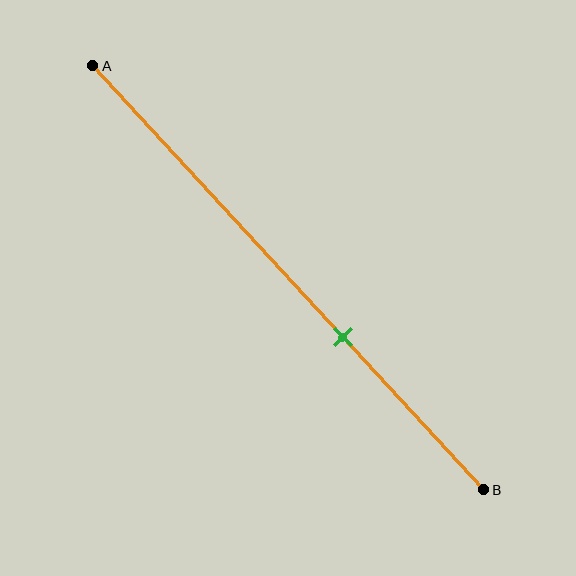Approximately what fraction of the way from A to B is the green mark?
The green mark is approximately 65% of the way from A to B.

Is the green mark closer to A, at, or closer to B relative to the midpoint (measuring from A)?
The green mark is closer to point B than the midpoint of segment AB.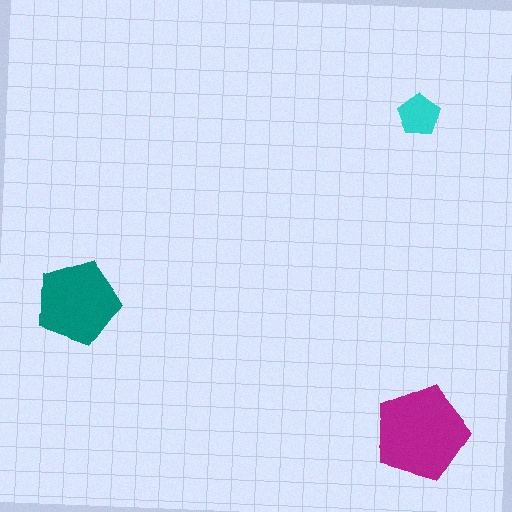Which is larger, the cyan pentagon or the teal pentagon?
The teal one.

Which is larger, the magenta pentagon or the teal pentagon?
The magenta one.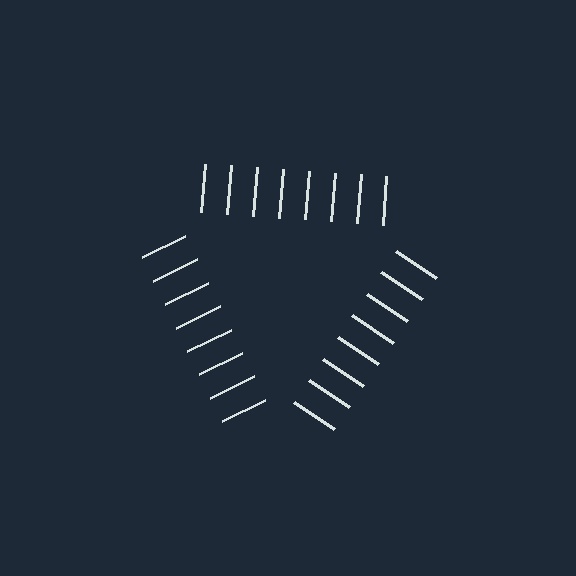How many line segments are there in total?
24 — 8 along each of the 3 edges.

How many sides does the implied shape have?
3 sides — the line-ends trace a triangle.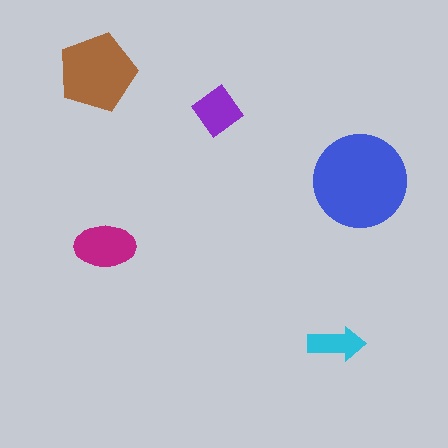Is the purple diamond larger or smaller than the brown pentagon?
Smaller.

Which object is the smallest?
The cyan arrow.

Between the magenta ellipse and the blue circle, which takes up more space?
The blue circle.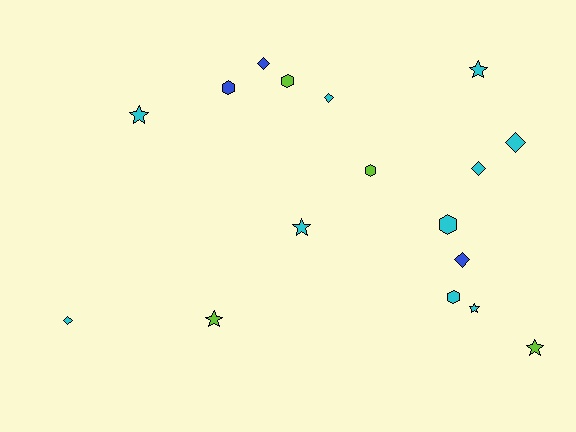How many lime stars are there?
There are 2 lime stars.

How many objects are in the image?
There are 17 objects.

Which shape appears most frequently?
Star, with 6 objects.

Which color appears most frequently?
Cyan, with 10 objects.